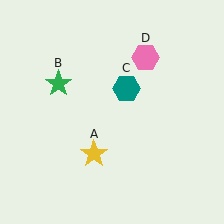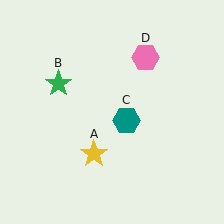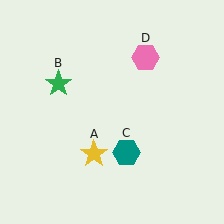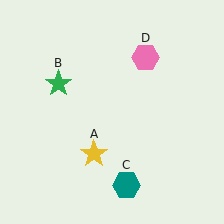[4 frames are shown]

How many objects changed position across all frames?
1 object changed position: teal hexagon (object C).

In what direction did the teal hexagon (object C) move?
The teal hexagon (object C) moved down.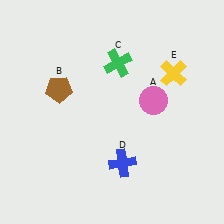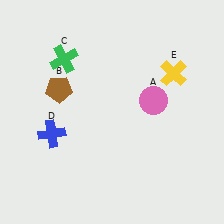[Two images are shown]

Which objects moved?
The objects that moved are: the green cross (C), the blue cross (D).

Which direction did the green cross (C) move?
The green cross (C) moved left.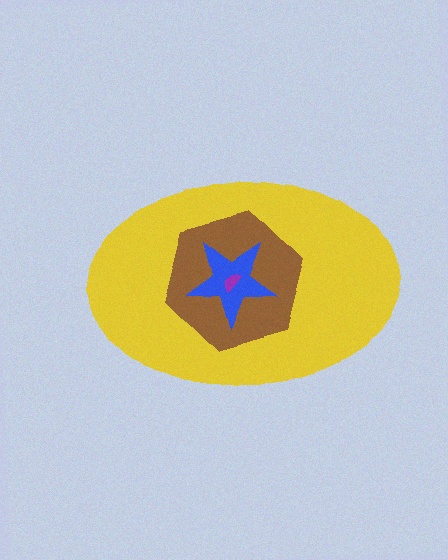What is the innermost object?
The purple semicircle.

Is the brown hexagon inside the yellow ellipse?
Yes.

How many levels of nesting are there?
4.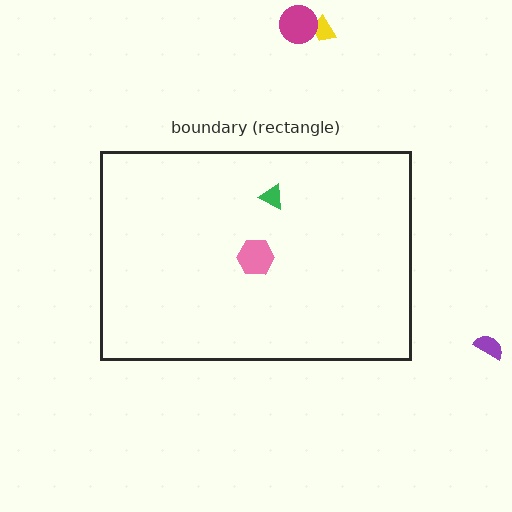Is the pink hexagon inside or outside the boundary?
Inside.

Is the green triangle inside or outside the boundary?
Inside.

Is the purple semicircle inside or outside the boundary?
Outside.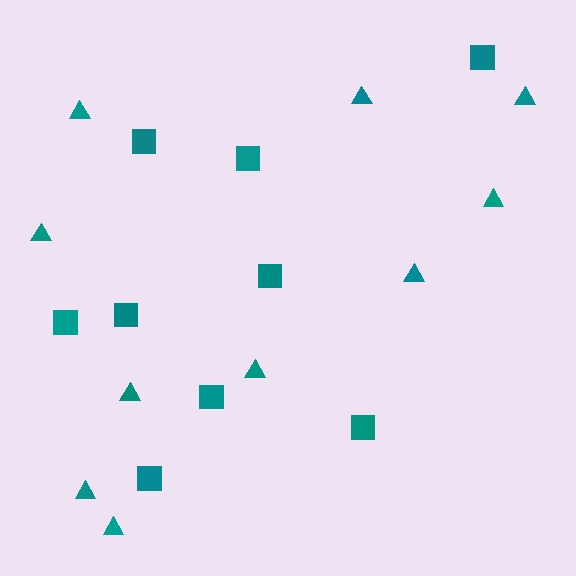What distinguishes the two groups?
There are 2 groups: one group of triangles (10) and one group of squares (9).